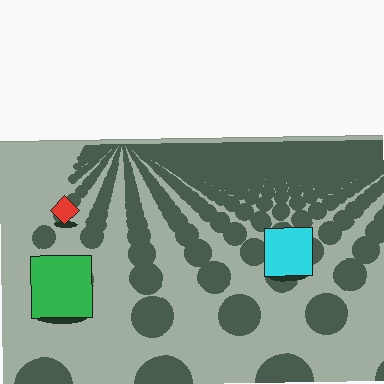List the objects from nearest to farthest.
From nearest to farthest: the green square, the cyan square, the red diamond.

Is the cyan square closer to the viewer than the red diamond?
Yes. The cyan square is closer — you can tell from the texture gradient: the ground texture is coarser near it.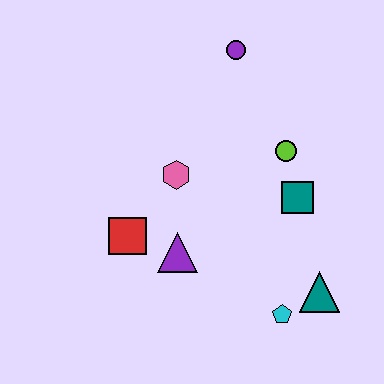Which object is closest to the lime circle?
The teal square is closest to the lime circle.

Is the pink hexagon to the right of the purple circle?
No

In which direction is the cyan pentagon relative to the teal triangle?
The cyan pentagon is to the left of the teal triangle.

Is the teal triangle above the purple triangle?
No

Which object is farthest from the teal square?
The red square is farthest from the teal square.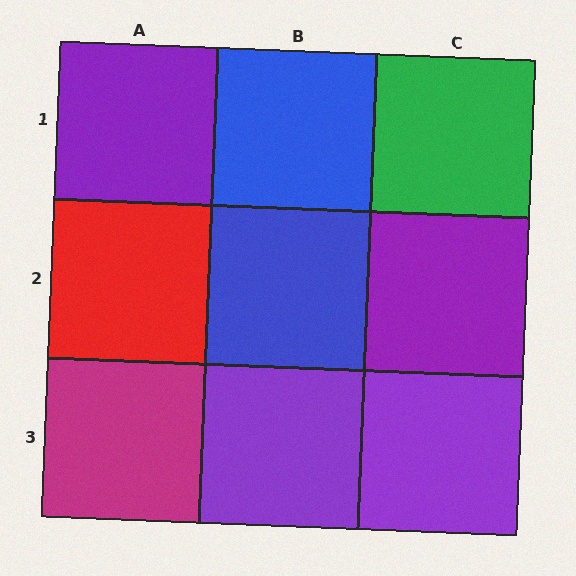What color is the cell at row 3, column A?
Magenta.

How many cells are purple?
4 cells are purple.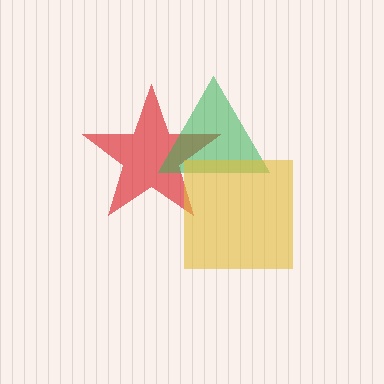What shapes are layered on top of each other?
The layered shapes are: a red star, a green triangle, a yellow square.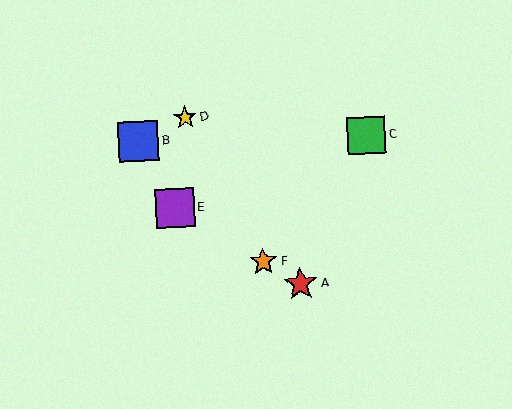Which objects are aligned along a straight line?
Objects A, E, F are aligned along a straight line.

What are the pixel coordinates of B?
Object B is at (138, 142).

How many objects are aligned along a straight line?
3 objects (A, E, F) are aligned along a straight line.